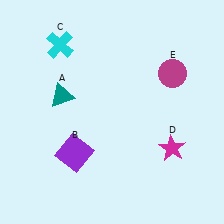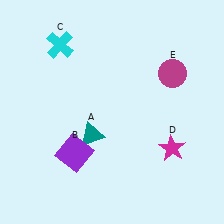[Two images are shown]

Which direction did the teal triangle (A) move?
The teal triangle (A) moved down.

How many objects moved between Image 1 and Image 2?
1 object moved between the two images.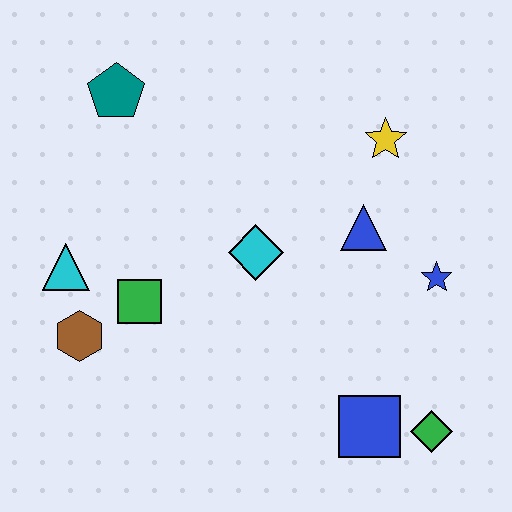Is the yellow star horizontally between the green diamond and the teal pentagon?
Yes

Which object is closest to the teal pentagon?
The cyan triangle is closest to the teal pentagon.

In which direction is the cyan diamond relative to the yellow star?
The cyan diamond is to the left of the yellow star.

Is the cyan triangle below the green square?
No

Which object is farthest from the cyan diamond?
The green diamond is farthest from the cyan diamond.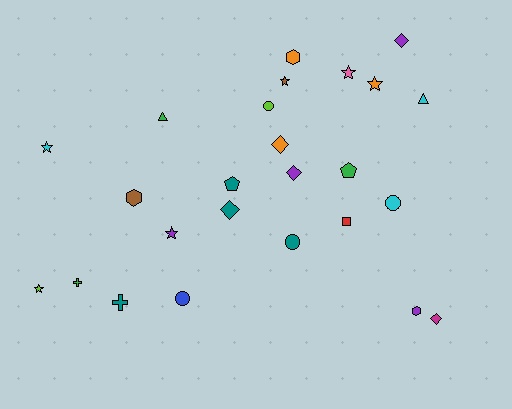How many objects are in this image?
There are 25 objects.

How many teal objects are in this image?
There are 4 teal objects.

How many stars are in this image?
There are 6 stars.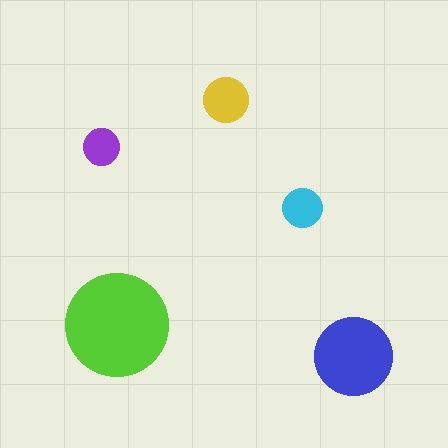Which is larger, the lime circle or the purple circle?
The lime one.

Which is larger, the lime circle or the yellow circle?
The lime one.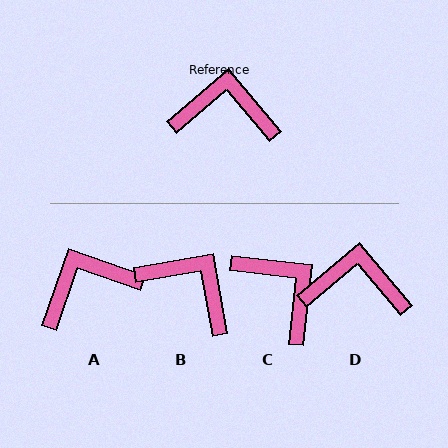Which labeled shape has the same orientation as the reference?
D.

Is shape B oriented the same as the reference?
No, it is off by about 30 degrees.